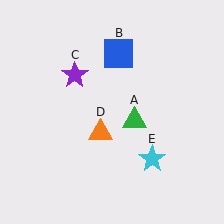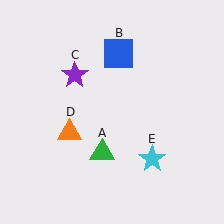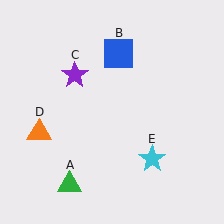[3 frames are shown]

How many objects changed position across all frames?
2 objects changed position: green triangle (object A), orange triangle (object D).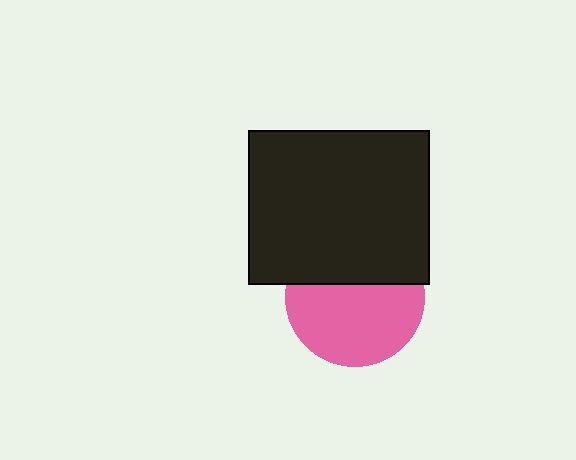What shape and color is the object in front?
The object in front is a black rectangle.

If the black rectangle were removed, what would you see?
You would see the complete pink circle.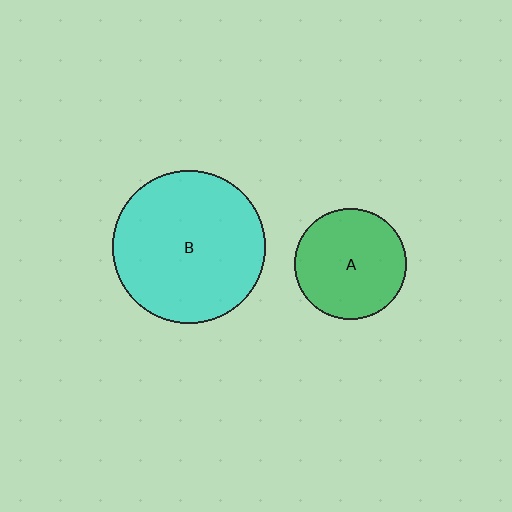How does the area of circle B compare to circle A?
Approximately 1.9 times.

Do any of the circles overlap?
No, none of the circles overlap.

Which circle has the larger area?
Circle B (cyan).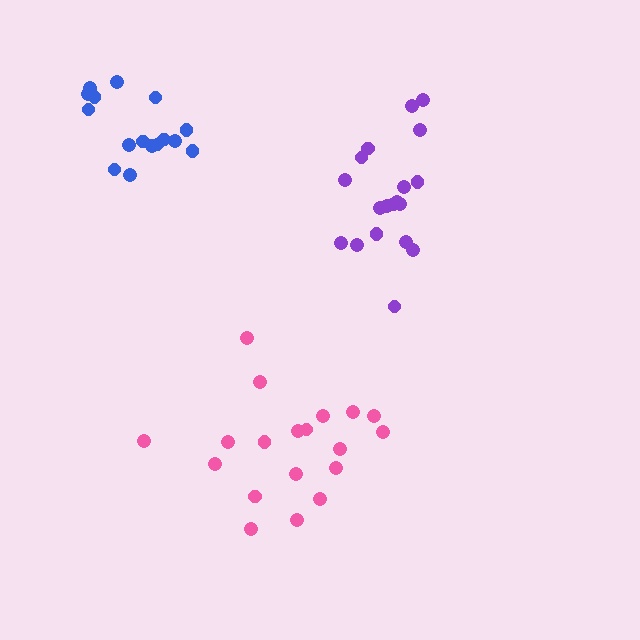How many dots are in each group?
Group 1: 19 dots, Group 2: 19 dots, Group 3: 16 dots (54 total).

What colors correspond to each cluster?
The clusters are colored: purple, pink, blue.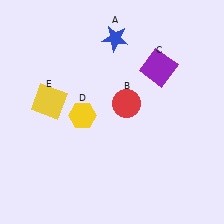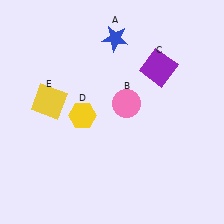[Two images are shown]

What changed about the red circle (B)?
In Image 1, B is red. In Image 2, it changed to pink.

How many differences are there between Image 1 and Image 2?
There is 1 difference between the two images.